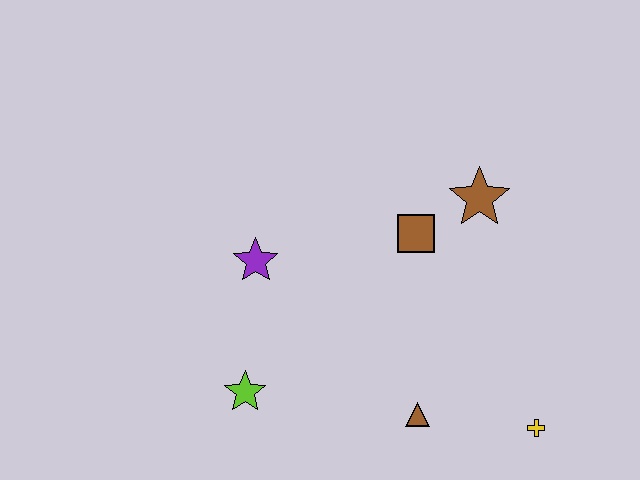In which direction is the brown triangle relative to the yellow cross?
The brown triangle is to the left of the yellow cross.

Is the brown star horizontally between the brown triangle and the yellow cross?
Yes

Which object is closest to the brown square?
The brown star is closest to the brown square.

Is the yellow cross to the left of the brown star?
No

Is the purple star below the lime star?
No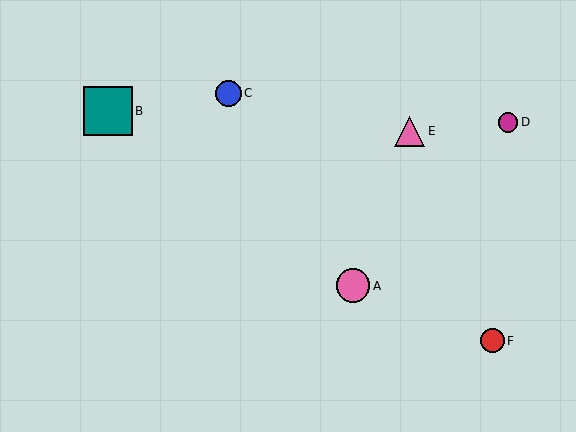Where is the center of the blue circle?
The center of the blue circle is at (228, 93).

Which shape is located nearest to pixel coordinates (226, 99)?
The blue circle (labeled C) at (228, 93) is nearest to that location.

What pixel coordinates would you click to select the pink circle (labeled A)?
Click at (353, 286) to select the pink circle A.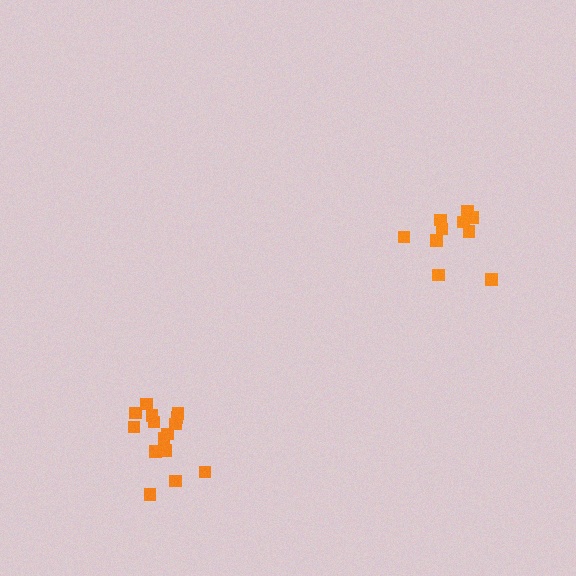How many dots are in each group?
Group 1: 15 dots, Group 2: 10 dots (25 total).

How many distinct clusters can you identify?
There are 2 distinct clusters.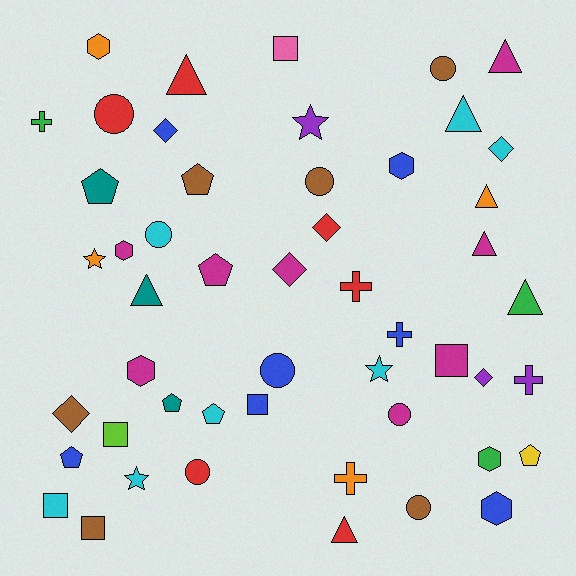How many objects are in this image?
There are 50 objects.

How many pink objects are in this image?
There is 1 pink object.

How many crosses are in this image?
There are 5 crosses.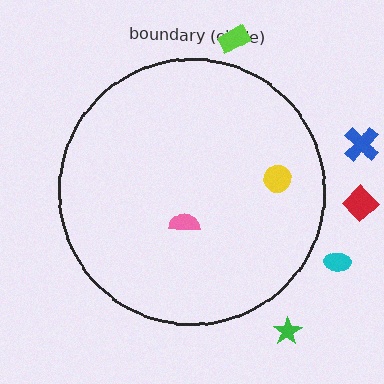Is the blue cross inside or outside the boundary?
Outside.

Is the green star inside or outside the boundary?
Outside.